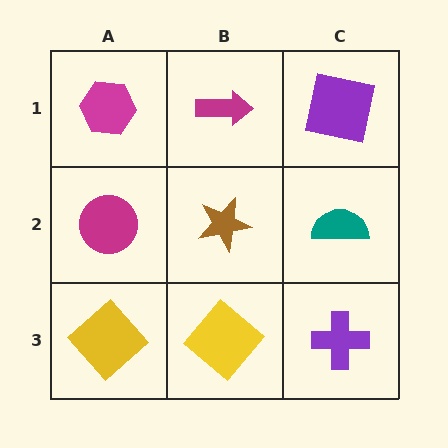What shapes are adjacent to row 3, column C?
A teal semicircle (row 2, column C), a yellow diamond (row 3, column B).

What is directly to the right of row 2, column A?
A brown star.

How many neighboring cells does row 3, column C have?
2.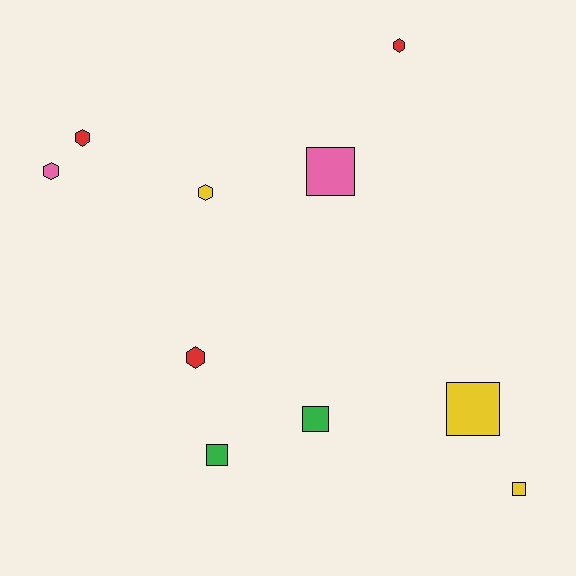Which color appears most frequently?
Yellow, with 3 objects.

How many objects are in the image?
There are 10 objects.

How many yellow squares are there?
There are 2 yellow squares.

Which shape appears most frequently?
Hexagon, with 5 objects.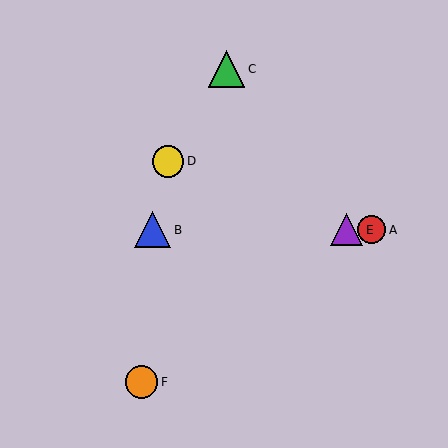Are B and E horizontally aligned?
Yes, both are at y≈230.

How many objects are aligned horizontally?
3 objects (A, B, E) are aligned horizontally.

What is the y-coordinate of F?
Object F is at y≈382.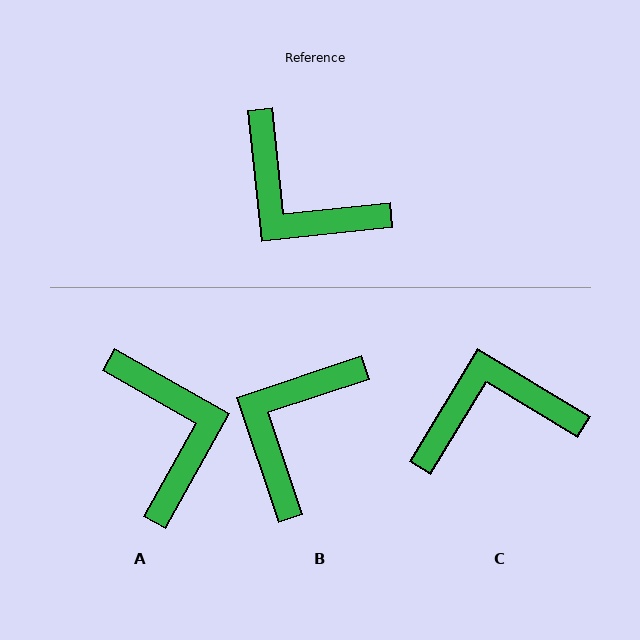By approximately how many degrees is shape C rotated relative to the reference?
Approximately 127 degrees clockwise.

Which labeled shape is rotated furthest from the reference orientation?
A, about 144 degrees away.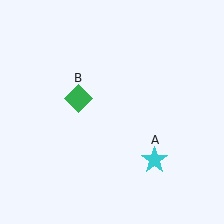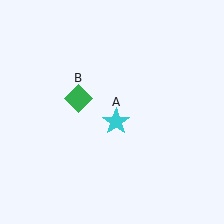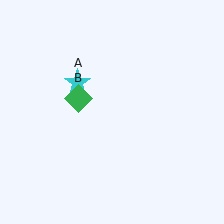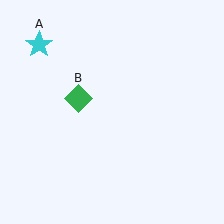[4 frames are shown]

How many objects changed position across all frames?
1 object changed position: cyan star (object A).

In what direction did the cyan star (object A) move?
The cyan star (object A) moved up and to the left.